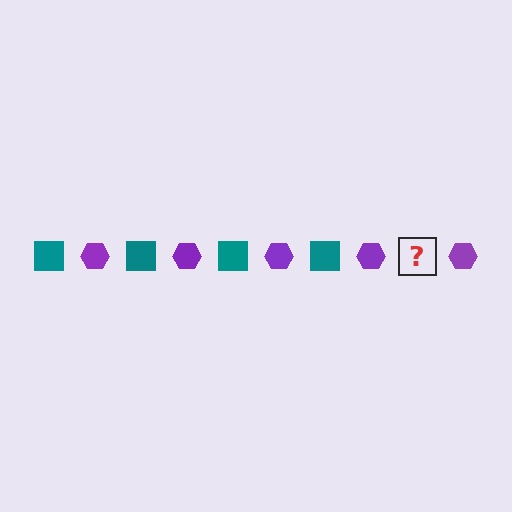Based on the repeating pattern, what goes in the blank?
The blank should be a teal square.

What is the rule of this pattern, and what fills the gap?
The rule is that the pattern alternates between teal square and purple hexagon. The gap should be filled with a teal square.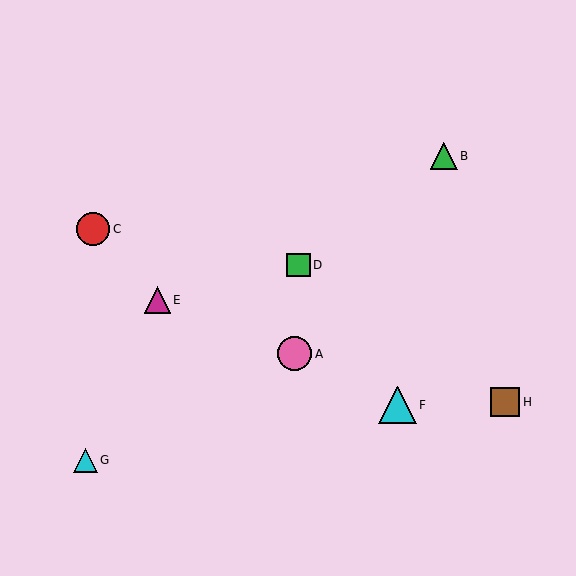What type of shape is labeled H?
Shape H is a brown square.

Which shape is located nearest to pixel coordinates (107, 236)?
The red circle (labeled C) at (93, 229) is nearest to that location.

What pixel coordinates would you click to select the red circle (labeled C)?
Click at (93, 229) to select the red circle C.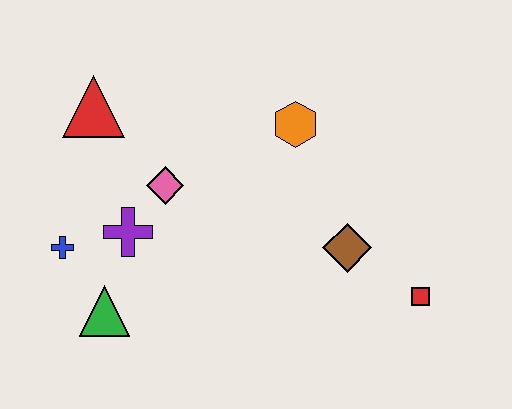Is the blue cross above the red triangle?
No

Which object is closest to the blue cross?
The purple cross is closest to the blue cross.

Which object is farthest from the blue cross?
The red square is farthest from the blue cross.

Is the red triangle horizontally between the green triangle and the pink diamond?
No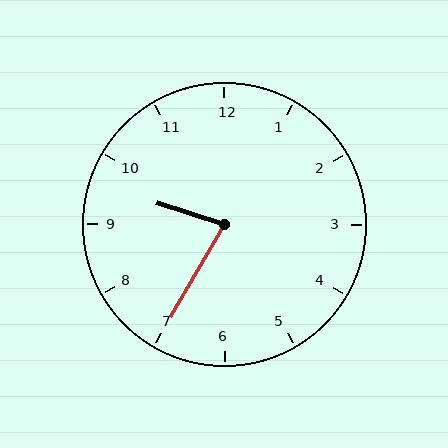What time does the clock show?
9:35.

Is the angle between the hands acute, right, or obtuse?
It is acute.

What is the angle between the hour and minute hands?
Approximately 78 degrees.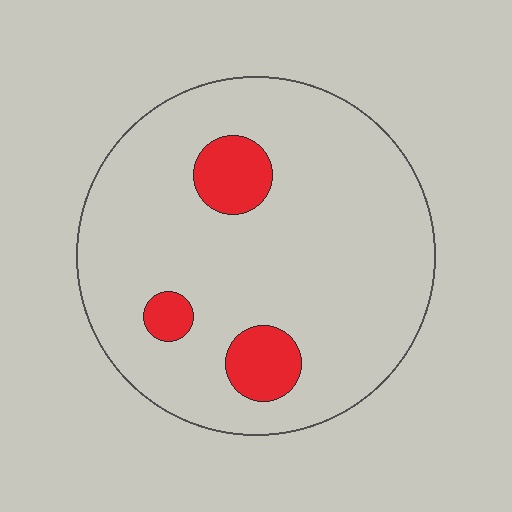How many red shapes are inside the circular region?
3.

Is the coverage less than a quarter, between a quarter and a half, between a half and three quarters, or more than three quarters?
Less than a quarter.